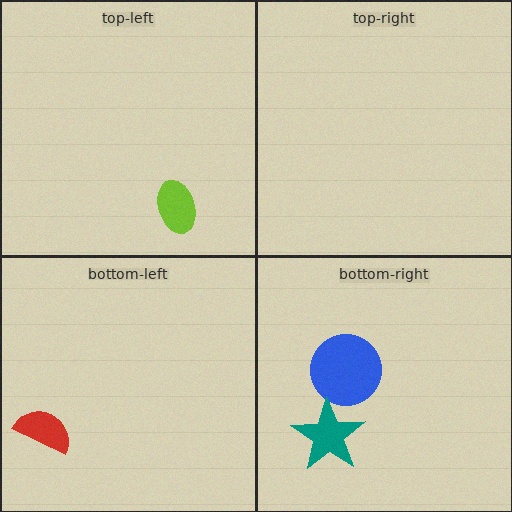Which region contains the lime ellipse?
The top-left region.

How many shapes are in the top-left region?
1.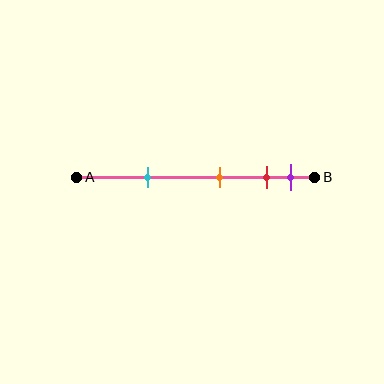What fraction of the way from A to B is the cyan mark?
The cyan mark is approximately 30% (0.3) of the way from A to B.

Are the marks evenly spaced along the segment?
No, the marks are not evenly spaced.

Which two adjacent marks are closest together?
The red and purple marks are the closest adjacent pair.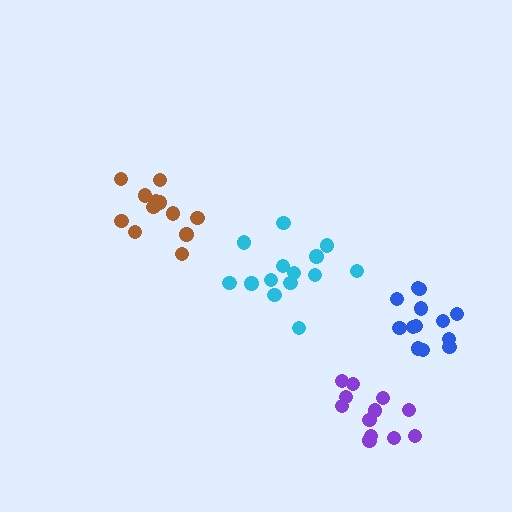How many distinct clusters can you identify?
There are 4 distinct clusters.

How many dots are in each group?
Group 1: 14 dots, Group 2: 12 dots, Group 3: 13 dots, Group 4: 12 dots (51 total).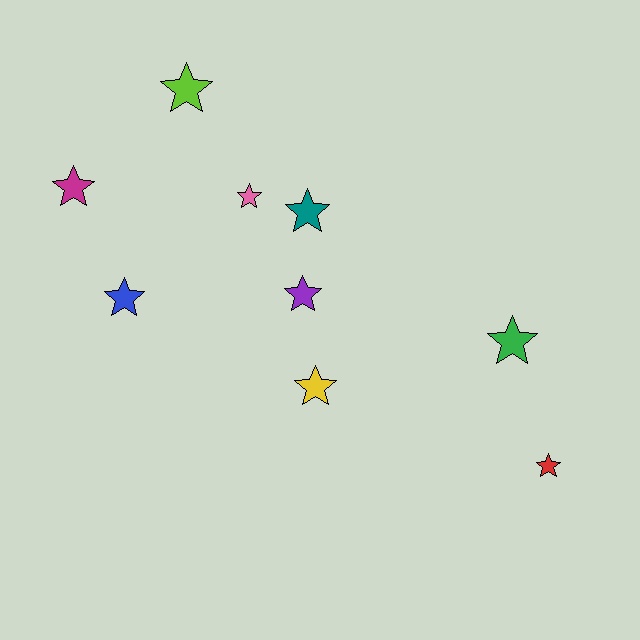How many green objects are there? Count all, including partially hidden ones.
There is 1 green object.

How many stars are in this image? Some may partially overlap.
There are 9 stars.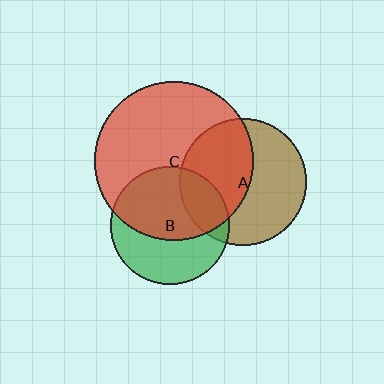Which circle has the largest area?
Circle C (red).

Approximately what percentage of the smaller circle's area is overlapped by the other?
Approximately 20%.